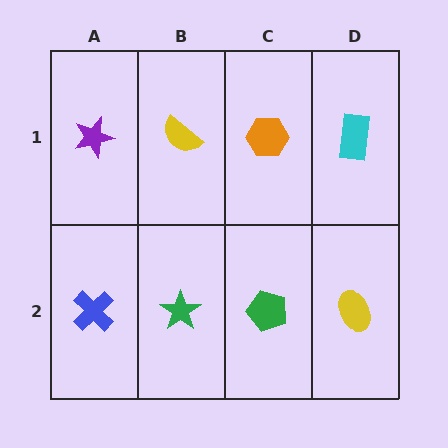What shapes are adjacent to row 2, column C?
An orange hexagon (row 1, column C), a green star (row 2, column B), a yellow ellipse (row 2, column D).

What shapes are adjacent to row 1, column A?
A blue cross (row 2, column A), a yellow semicircle (row 1, column B).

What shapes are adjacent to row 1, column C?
A green pentagon (row 2, column C), a yellow semicircle (row 1, column B), a cyan rectangle (row 1, column D).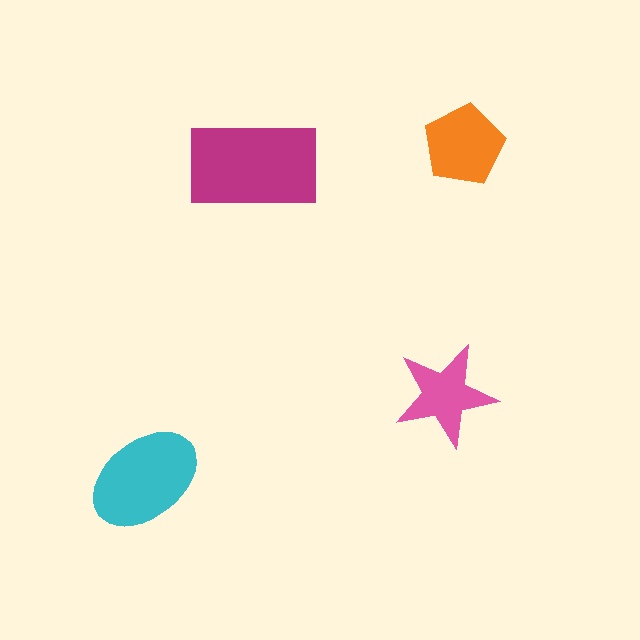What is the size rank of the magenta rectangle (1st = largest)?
1st.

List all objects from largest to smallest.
The magenta rectangle, the cyan ellipse, the orange pentagon, the pink star.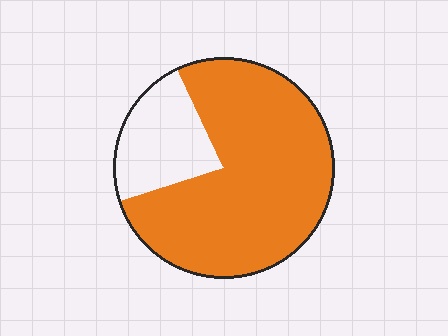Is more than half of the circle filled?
Yes.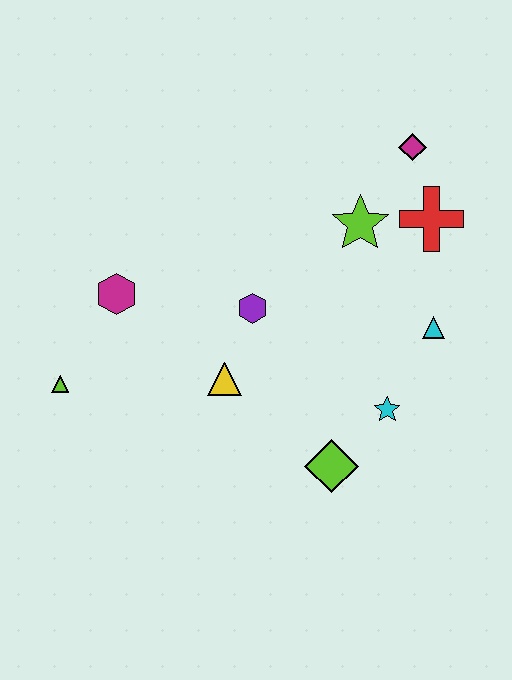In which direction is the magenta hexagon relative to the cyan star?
The magenta hexagon is to the left of the cyan star.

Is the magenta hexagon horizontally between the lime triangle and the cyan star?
Yes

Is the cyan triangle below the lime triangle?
No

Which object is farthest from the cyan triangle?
The lime triangle is farthest from the cyan triangle.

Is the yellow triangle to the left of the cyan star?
Yes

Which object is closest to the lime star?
The red cross is closest to the lime star.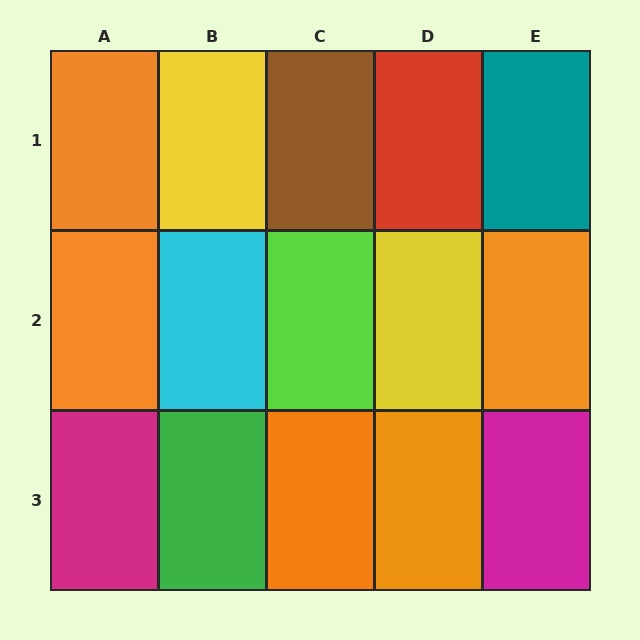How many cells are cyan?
1 cell is cyan.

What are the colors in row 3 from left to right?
Magenta, green, orange, orange, magenta.